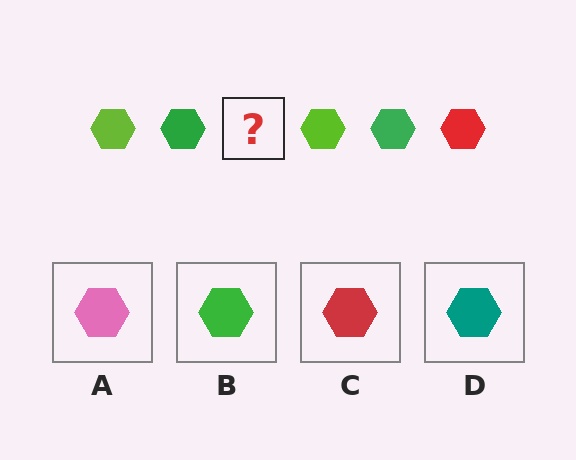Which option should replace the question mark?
Option C.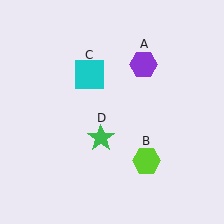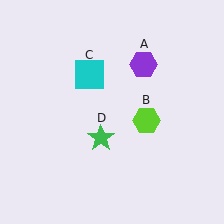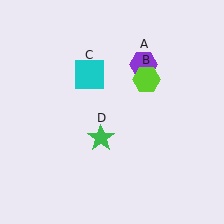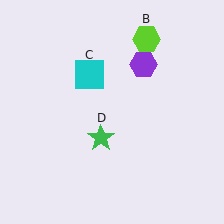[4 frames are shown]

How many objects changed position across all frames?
1 object changed position: lime hexagon (object B).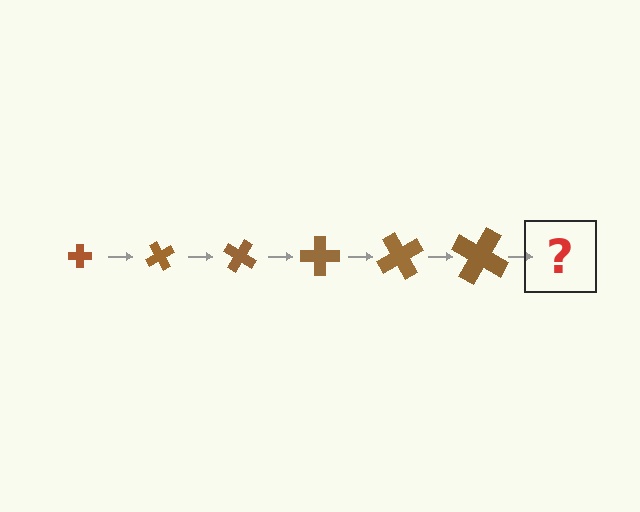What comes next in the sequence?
The next element should be a cross, larger than the previous one and rotated 360 degrees from the start.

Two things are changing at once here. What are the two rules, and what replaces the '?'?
The two rules are that the cross grows larger each step and it rotates 60 degrees each step. The '?' should be a cross, larger than the previous one and rotated 360 degrees from the start.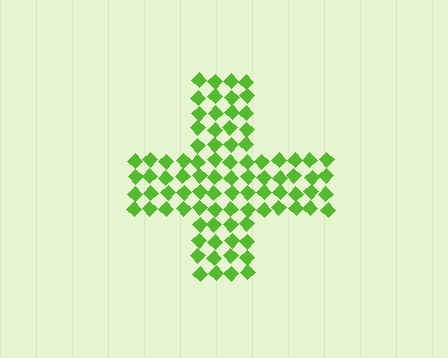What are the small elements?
The small elements are diamonds.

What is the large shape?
The large shape is a cross.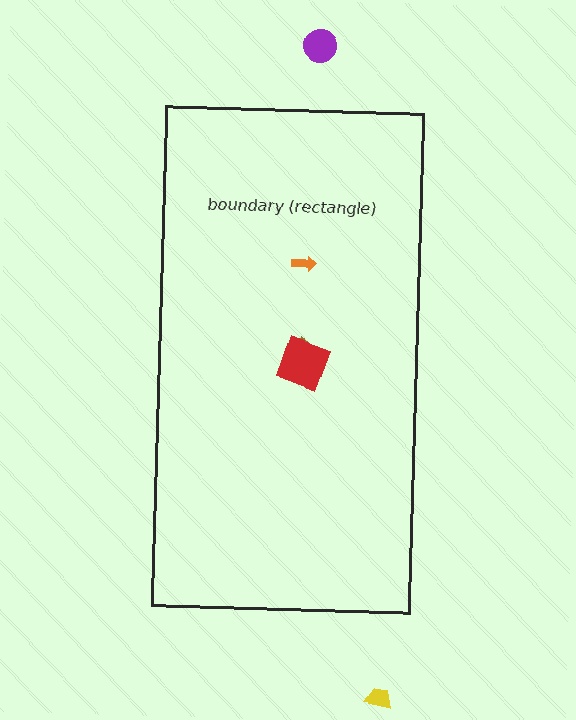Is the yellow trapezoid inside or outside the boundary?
Outside.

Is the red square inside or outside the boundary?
Inside.